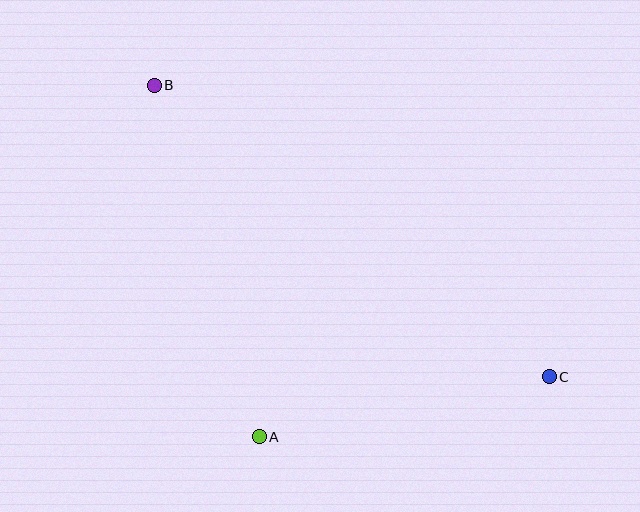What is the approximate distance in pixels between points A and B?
The distance between A and B is approximately 367 pixels.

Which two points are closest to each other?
Points A and C are closest to each other.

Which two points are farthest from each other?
Points B and C are farthest from each other.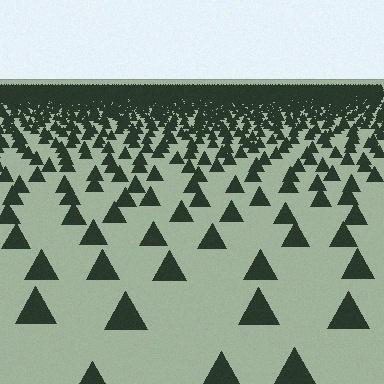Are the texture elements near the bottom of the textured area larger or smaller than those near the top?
Larger. Near the bottom, elements are closer to the viewer and appear at a bigger on-screen size.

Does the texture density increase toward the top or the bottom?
Density increases toward the top.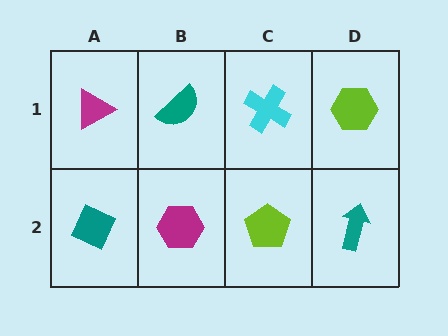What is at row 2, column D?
A teal arrow.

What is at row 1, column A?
A magenta triangle.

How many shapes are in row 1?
4 shapes.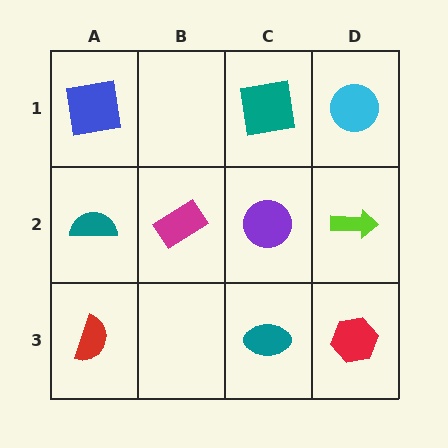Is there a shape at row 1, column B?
No, that cell is empty.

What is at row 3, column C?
A teal ellipse.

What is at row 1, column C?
A teal square.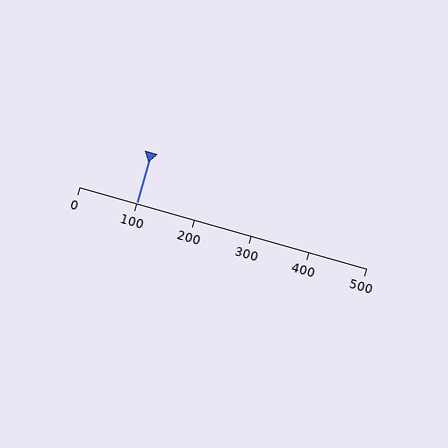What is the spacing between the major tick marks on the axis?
The major ticks are spaced 100 apart.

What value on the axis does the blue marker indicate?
The marker indicates approximately 100.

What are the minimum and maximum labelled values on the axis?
The axis runs from 0 to 500.